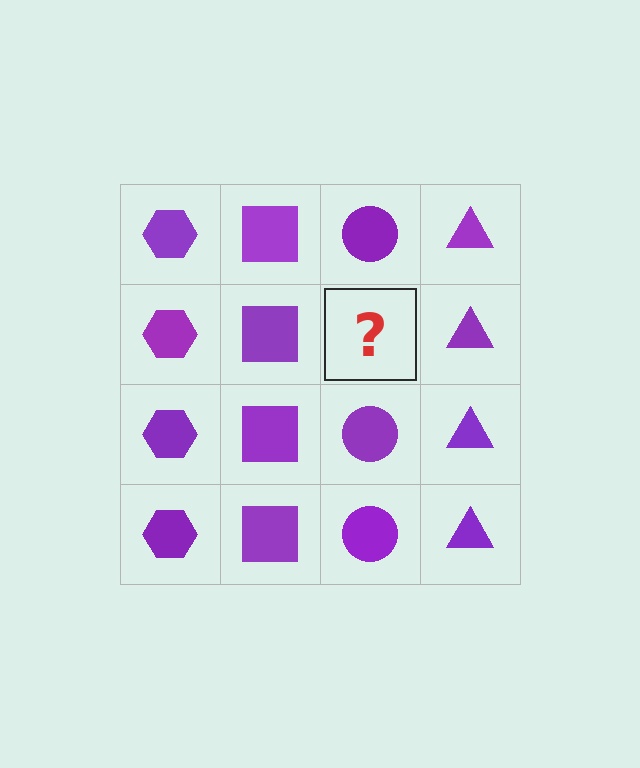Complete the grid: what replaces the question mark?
The question mark should be replaced with a purple circle.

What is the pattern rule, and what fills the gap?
The rule is that each column has a consistent shape. The gap should be filled with a purple circle.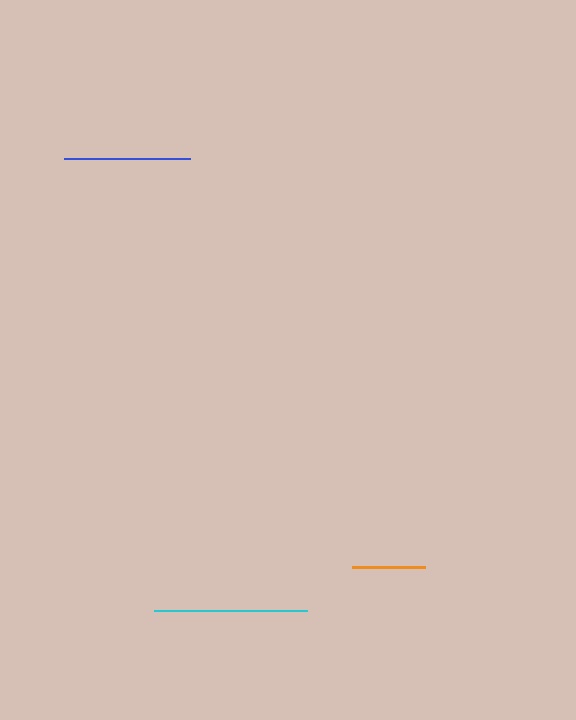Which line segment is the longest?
The cyan line is the longest at approximately 153 pixels.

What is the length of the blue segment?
The blue segment is approximately 126 pixels long.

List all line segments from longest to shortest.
From longest to shortest: cyan, blue, orange.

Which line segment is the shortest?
The orange line is the shortest at approximately 73 pixels.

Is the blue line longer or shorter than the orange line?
The blue line is longer than the orange line.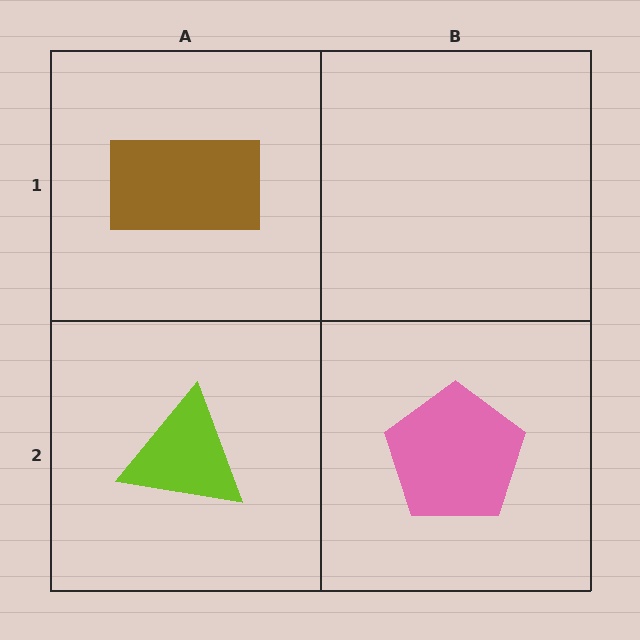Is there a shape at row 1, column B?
No, that cell is empty.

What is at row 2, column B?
A pink pentagon.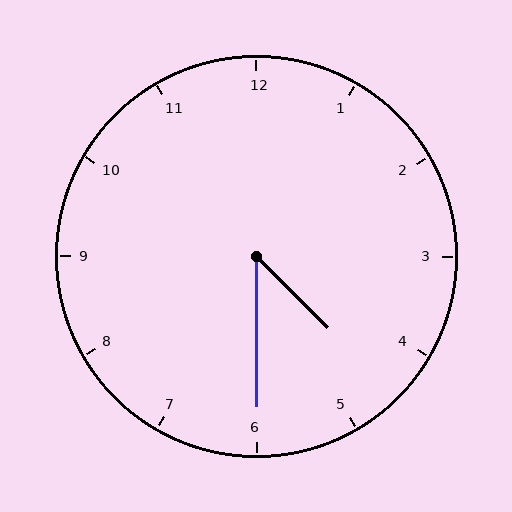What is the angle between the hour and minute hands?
Approximately 45 degrees.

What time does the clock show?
4:30.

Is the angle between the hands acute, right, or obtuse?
It is acute.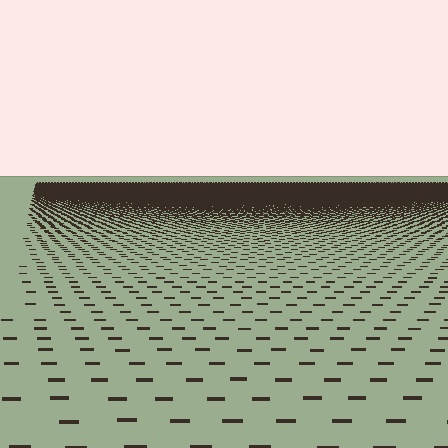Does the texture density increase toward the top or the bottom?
Density increases toward the top.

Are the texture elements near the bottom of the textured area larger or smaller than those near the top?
Larger. Near the bottom, elements are closer to the viewer and appear at a bigger on-screen size.